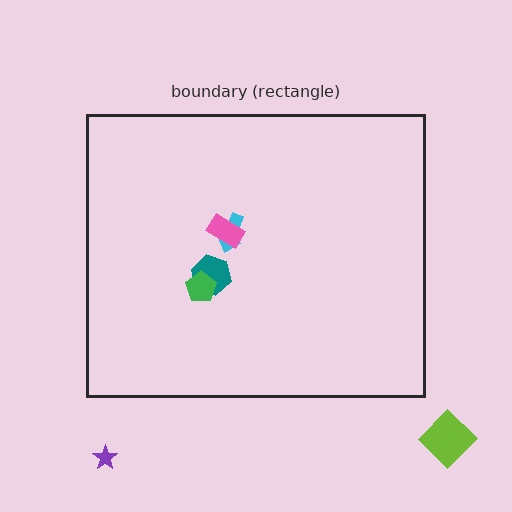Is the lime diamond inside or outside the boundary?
Outside.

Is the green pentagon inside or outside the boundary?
Inside.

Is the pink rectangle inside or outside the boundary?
Inside.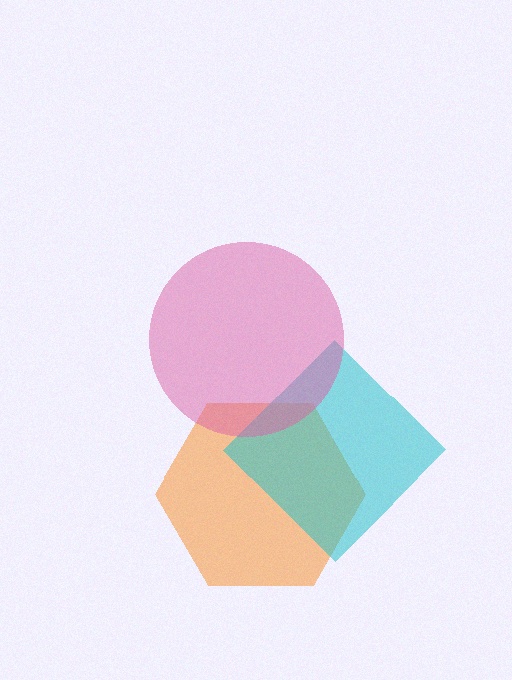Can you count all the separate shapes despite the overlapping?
Yes, there are 3 separate shapes.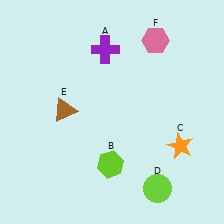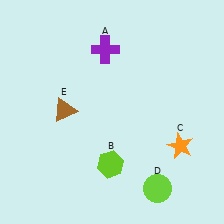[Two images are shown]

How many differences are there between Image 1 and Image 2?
There is 1 difference between the two images.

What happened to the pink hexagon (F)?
The pink hexagon (F) was removed in Image 2. It was in the top-right area of Image 1.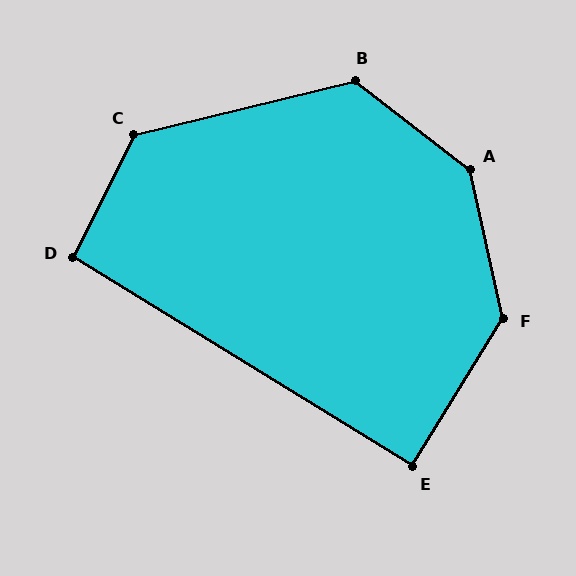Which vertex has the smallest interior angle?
E, at approximately 90 degrees.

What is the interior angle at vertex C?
Approximately 130 degrees (obtuse).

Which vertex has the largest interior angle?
A, at approximately 140 degrees.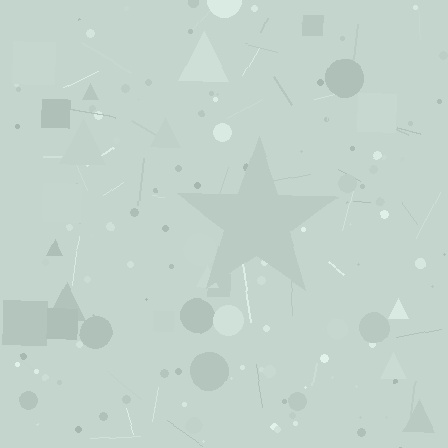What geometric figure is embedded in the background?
A star is embedded in the background.